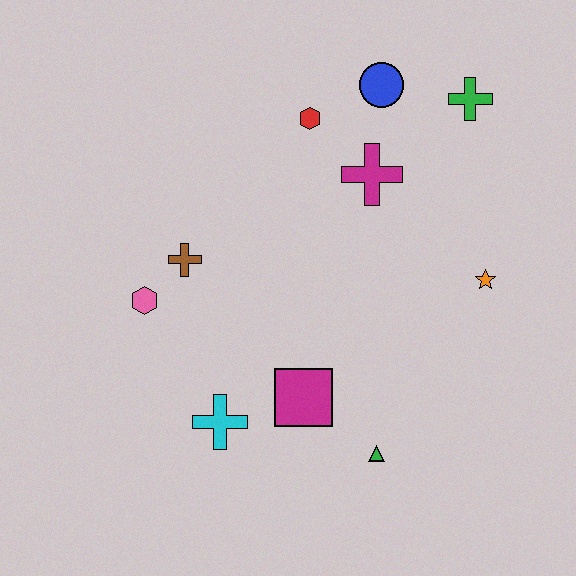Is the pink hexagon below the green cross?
Yes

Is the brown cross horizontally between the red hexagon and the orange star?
No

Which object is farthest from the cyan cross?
The green cross is farthest from the cyan cross.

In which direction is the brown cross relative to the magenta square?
The brown cross is above the magenta square.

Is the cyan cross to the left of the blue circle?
Yes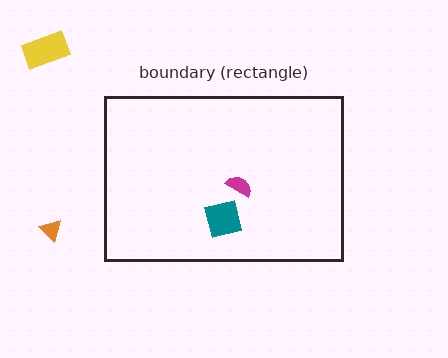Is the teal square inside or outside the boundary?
Inside.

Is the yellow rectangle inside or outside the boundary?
Outside.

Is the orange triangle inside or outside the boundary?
Outside.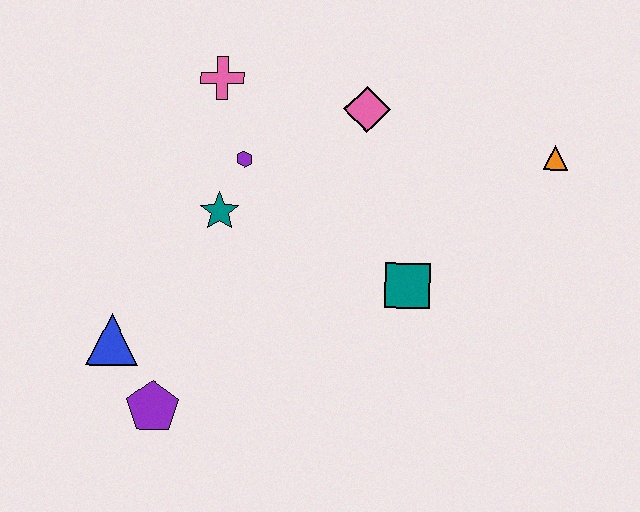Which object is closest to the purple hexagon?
The teal star is closest to the purple hexagon.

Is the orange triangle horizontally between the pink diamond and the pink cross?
No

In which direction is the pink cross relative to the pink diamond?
The pink cross is to the left of the pink diamond.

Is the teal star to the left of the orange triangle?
Yes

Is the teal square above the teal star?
No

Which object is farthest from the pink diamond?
The purple pentagon is farthest from the pink diamond.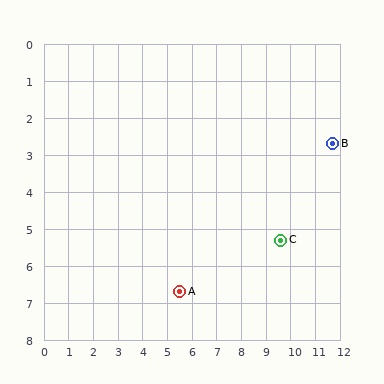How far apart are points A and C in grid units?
Points A and C are about 4.3 grid units apart.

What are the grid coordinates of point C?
Point C is at approximately (9.6, 5.3).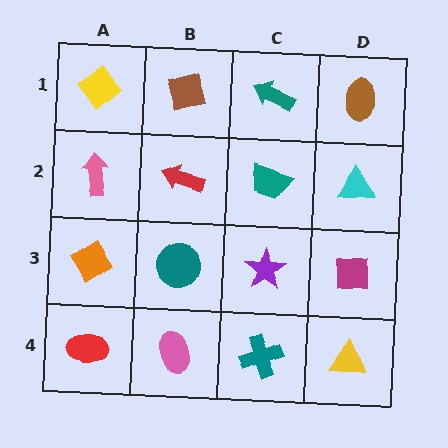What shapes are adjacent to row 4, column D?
A magenta square (row 3, column D), a teal cross (row 4, column C).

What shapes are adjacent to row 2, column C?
A teal arrow (row 1, column C), a purple star (row 3, column C), a red arrow (row 2, column B), a cyan triangle (row 2, column D).